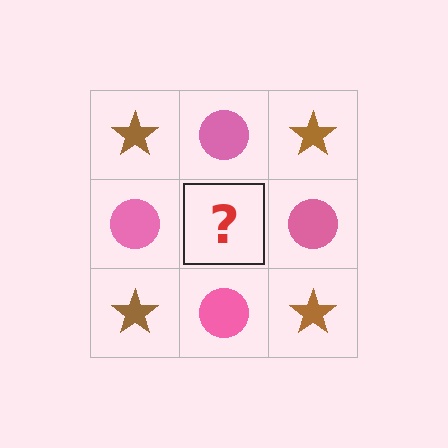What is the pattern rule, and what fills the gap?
The rule is that it alternates brown star and pink circle in a checkerboard pattern. The gap should be filled with a brown star.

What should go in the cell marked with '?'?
The missing cell should contain a brown star.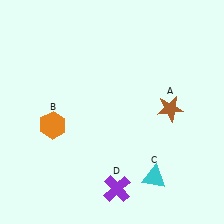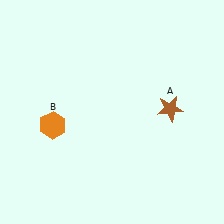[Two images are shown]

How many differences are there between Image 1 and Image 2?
There are 2 differences between the two images.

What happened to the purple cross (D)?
The purple cross (D) was removed in Image 2. It was in the bottom-right area of Image 1.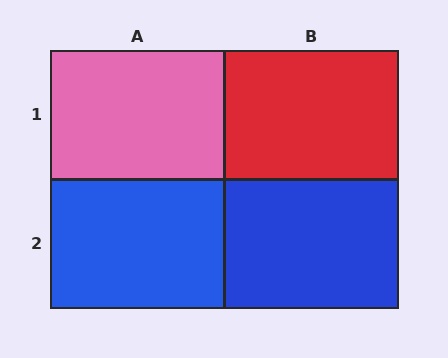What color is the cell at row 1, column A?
Pink.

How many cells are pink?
1 cell is pink.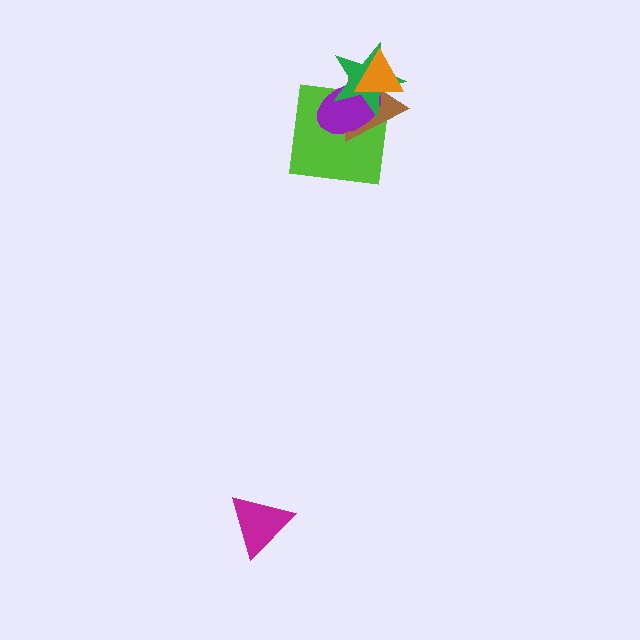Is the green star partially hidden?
Yes, it is partially covered by another shape.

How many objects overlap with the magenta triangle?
0 objects overlap with the magenta triangle.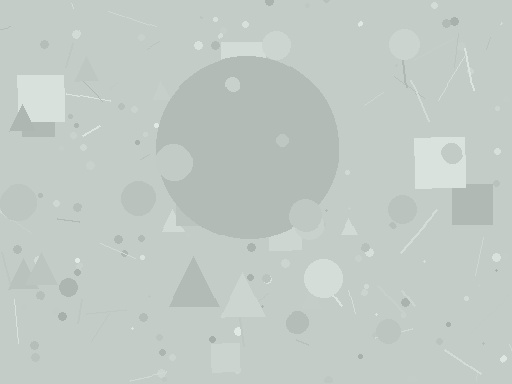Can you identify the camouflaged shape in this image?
The camouflaged shape is a circle.